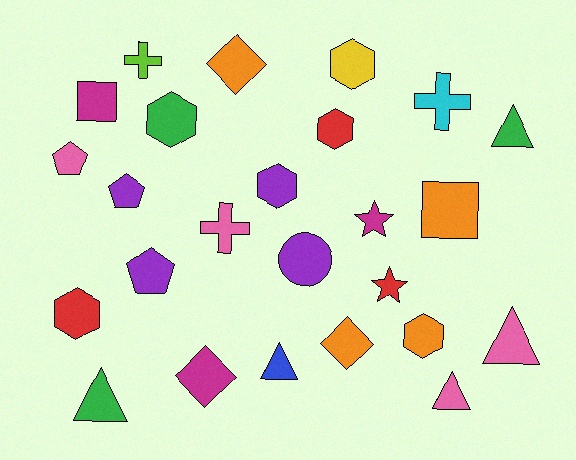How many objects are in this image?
There are 25 objects.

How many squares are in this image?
There are 2 squares.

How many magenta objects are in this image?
There are 3 magenta objects.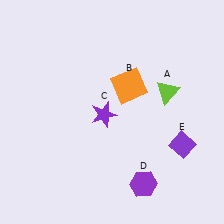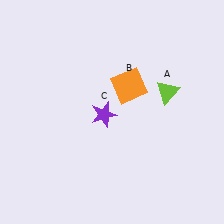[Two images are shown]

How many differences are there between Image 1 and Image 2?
There are 2 differences between the two images.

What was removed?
The purple hexagon (D), the purple diamond (E) were removed in Image 2.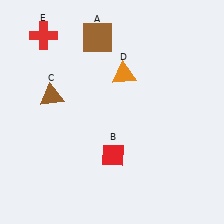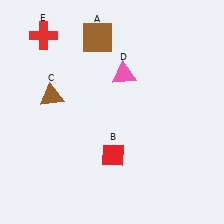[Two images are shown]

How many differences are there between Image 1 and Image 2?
There is 1 difference between the two images.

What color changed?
The triangle (D) changed from orange in Image 1 to pink in Image 2.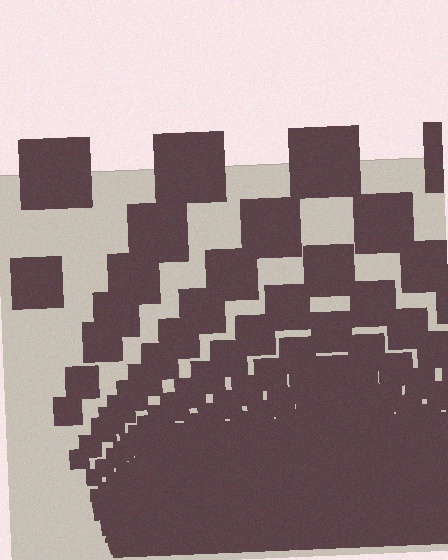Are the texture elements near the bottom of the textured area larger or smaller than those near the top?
Smaller. The gradient is inverted — elements near the bottom are smaller and denser.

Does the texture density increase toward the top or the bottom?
Density increases toward the bottom.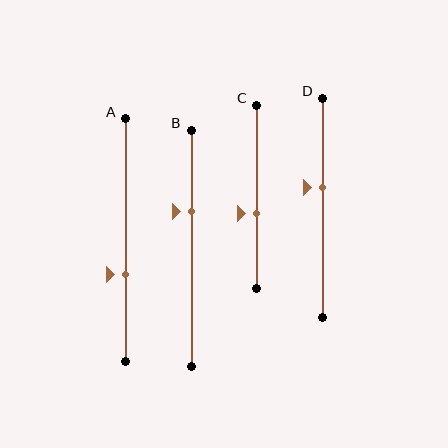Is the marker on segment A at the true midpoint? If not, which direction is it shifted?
No, the marker on segment A is shifted downward by about 14% of the segment length.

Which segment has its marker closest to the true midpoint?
Segment C has its marker closest to the true midpoint.